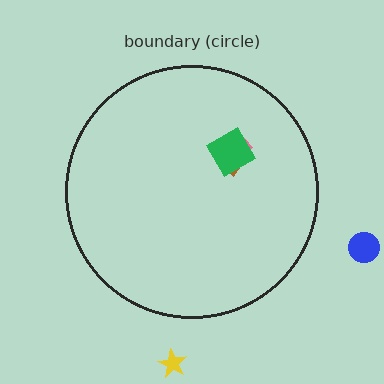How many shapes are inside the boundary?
3 inside, 2 outside.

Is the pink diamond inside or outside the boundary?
Inside.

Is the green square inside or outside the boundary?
Inside.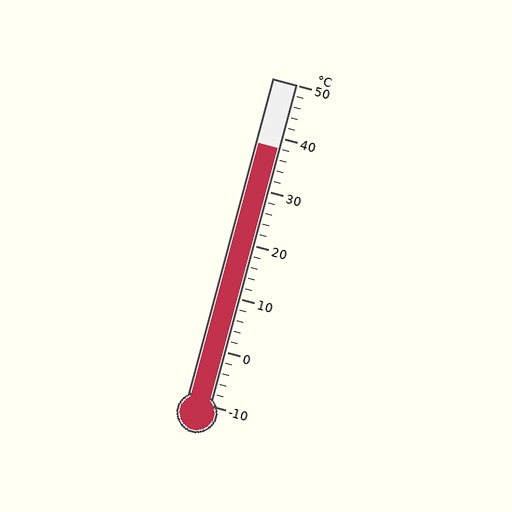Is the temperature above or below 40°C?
The temperature is below 40°C.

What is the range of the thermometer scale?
The thermometer scale ranges from -10°C to 50°C.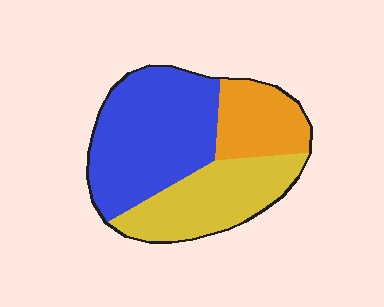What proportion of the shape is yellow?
Yellow takes up about one third (1/3) of the shape.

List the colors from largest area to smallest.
From largest to smallest: blue, yellow, orange.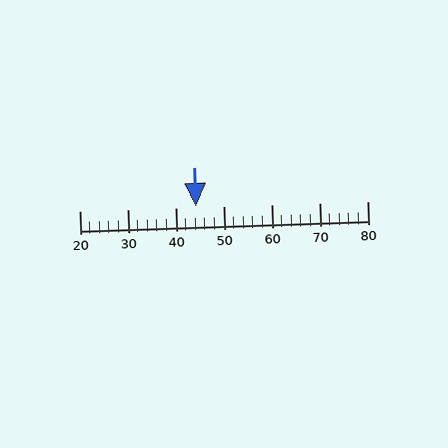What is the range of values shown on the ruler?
The ruler shows values from 20 to 80.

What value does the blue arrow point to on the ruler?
The blue arrow points to approximately 44.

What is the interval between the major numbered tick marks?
The major tick marks are spaced 10 units apart.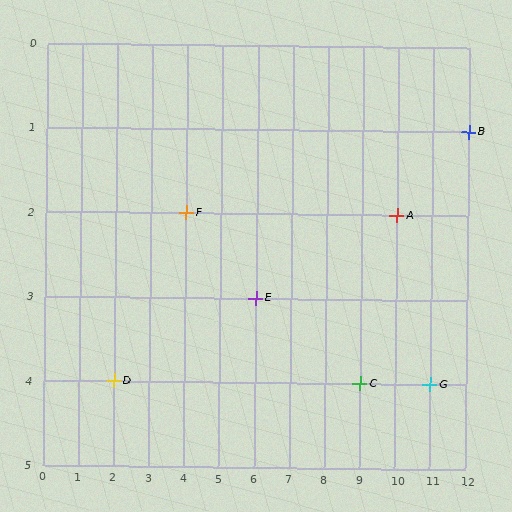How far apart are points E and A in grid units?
Points E and A are 4 columns and 1 row apart (about 4.1 grid units diagonally).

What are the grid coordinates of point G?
Point G is at grid coordinates (11, 4).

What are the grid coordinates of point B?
Point B is at grid coordinates (12, 1).